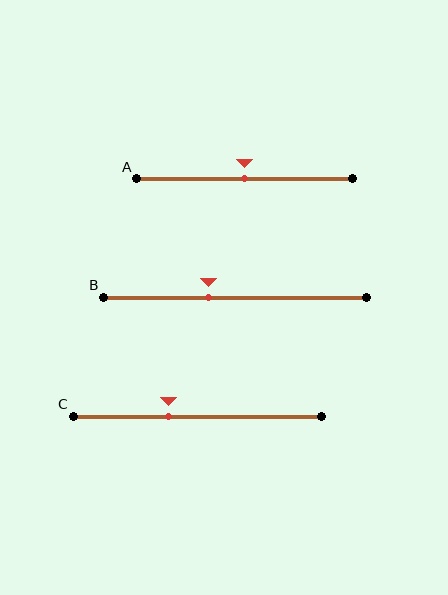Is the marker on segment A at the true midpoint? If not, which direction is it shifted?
Yes, the marker on segment A is at the true midpoint.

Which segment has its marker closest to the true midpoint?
Segment A has its marker closest to the true midpoint.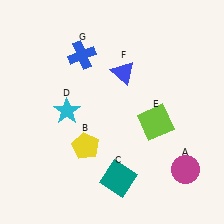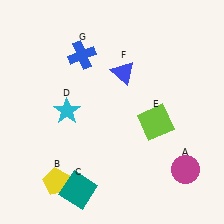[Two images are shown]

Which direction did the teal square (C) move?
The teal square (C) moved left.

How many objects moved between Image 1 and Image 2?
2 objects moved between the two images.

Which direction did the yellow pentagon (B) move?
The yellow pentagon (B) moved down.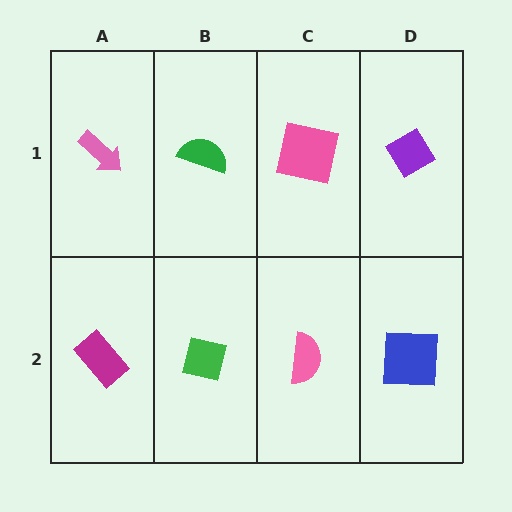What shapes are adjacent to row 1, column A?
A magenta rectangle (row 2, column A), a green semicircle (row 1, column B).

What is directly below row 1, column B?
A green square.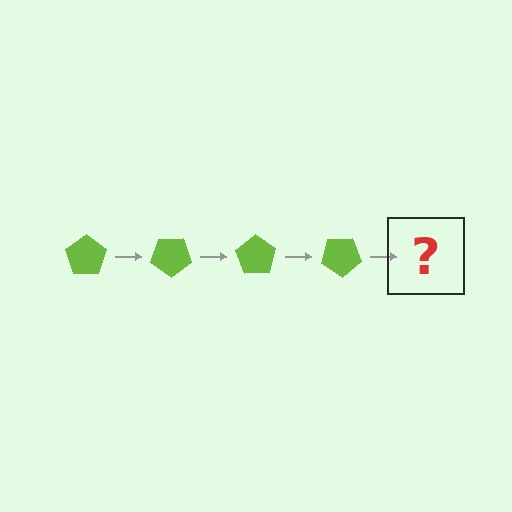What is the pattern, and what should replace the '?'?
The pattern is that the pentagon rotates 35 degrees each step. The '?' should be a lime pentagon rotated 140 degrees.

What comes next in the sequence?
The next element should be a lime pentagon rotated 140 degrees.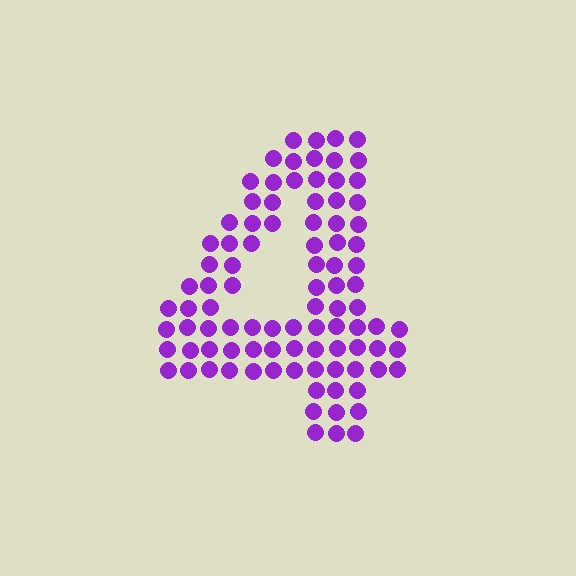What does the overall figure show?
The overall figure shows the digit 4.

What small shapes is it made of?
It is made of small circles.